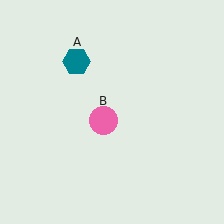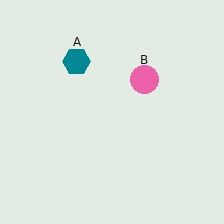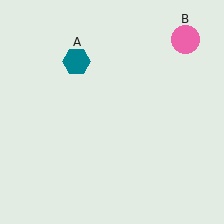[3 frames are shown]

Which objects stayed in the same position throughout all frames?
Teal hexagon (object A) remained stationary.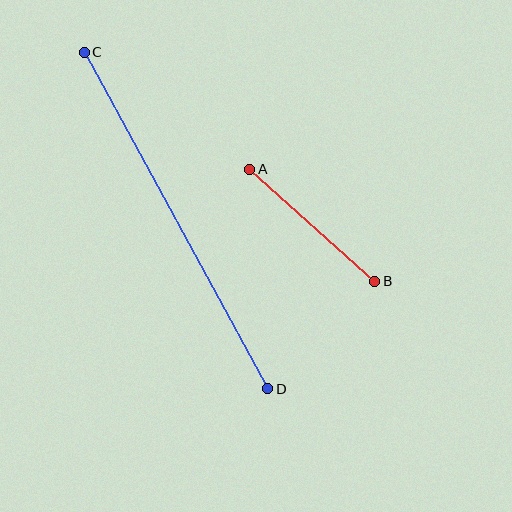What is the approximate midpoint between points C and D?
The midpoint is at approximately (176, 220) pixels.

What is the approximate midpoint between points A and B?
The midpoint is at approximately (312, 225) pixels.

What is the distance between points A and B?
The distance is approximately 168 pixels.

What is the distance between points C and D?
The distance is approximately 383 pixels.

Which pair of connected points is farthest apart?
Points C and D are farthest apart.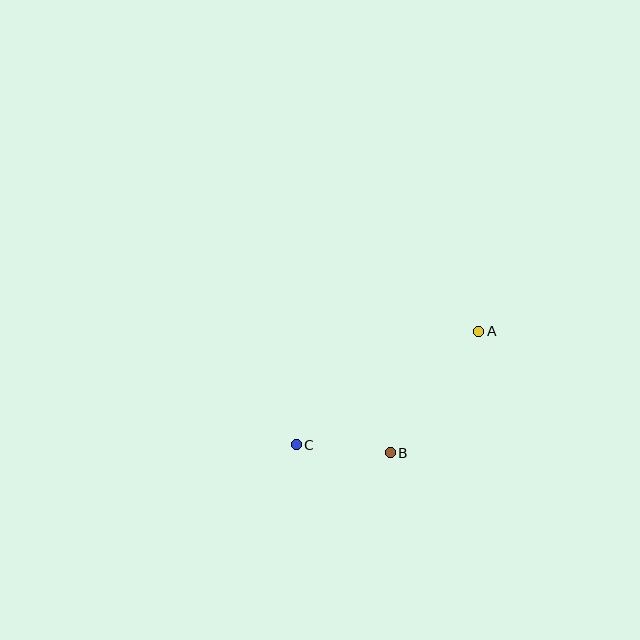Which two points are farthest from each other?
Points A and C are farthest from each other.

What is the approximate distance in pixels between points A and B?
The distance between A and B is approximately 150 pixels.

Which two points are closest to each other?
Points B and C are closest to each other.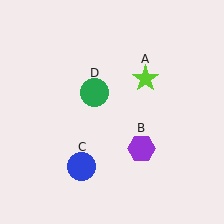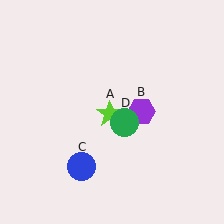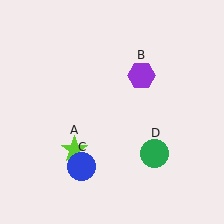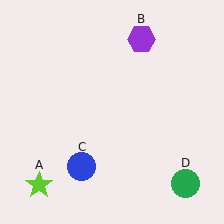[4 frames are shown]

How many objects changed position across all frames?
3 objects changed position: lime star (object A), purple hexagon (object B), green circle (object D).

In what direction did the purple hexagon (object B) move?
The purple hexagon (object B) moved up.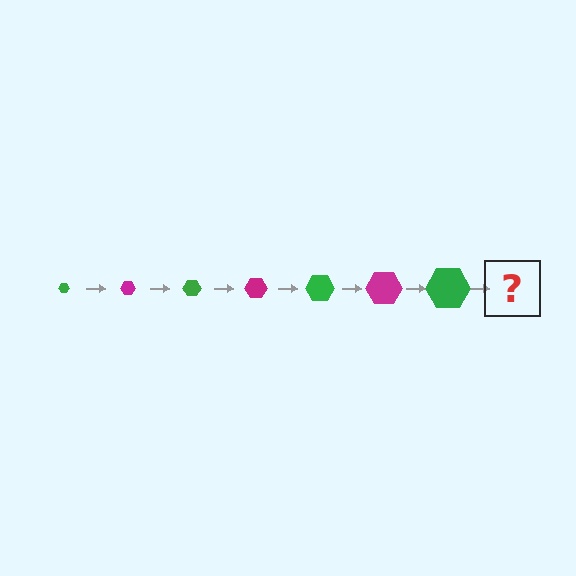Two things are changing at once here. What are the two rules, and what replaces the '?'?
The two rules are that the hexagon grows larger each step and the color cycles through green and magenta. The '?' should be a magenta hexagon, larger than the previous one.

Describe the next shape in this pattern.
It should be a magenta hexagon, larger than the previous one.